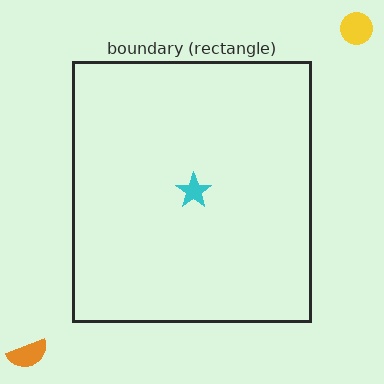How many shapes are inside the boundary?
1 inside, 2 outside.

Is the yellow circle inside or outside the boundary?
Outside.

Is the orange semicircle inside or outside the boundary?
Outside.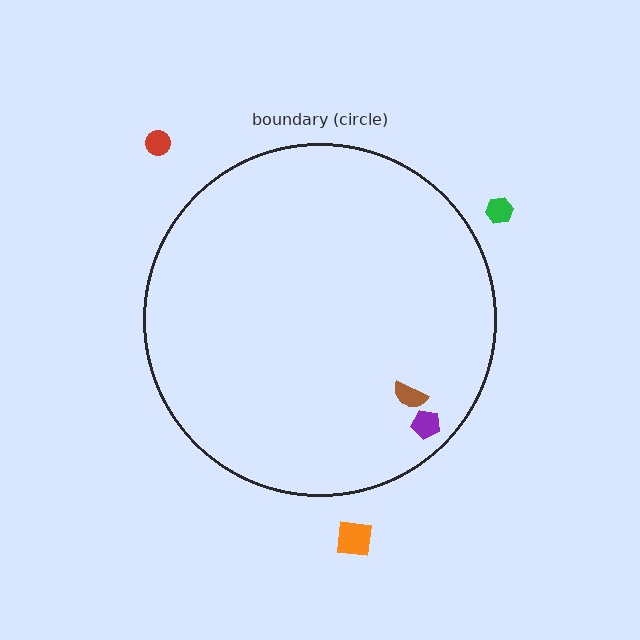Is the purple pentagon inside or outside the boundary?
Inside.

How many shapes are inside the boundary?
2 inside, 3 outside.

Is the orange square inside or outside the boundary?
Outside.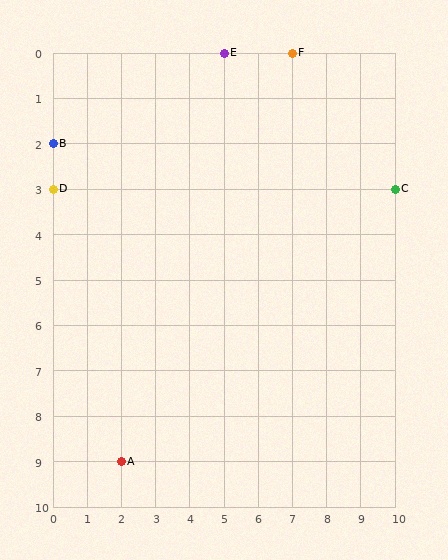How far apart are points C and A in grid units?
Points C and A are 8 columns and 6 rows apart (about 10.0 grid units diagonally).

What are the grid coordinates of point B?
Point B is at grid coordinates (0, 2).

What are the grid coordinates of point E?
Point E is at grid coordinates (5, 0).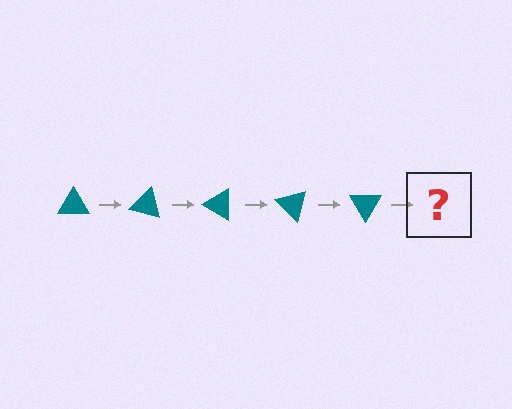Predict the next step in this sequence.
The next step is a teal triangle rotated 75 degrees.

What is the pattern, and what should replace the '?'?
The pattern is that the triangle rotates 15 degrees each step. The '?' should be a teal triangle rotated 75 degrees.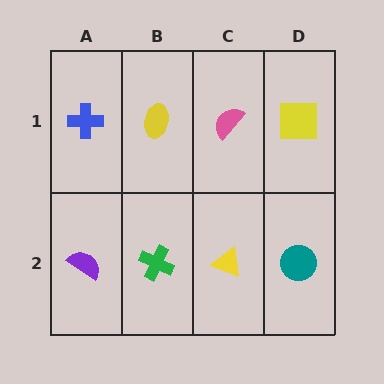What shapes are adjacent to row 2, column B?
A yellow ellipse (row 1, column B), a purple semicircle (row 2, column A), a yellow triangle (row 2, column C).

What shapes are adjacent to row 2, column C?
A pink semicircle (row 1, column C), a green cross (row 2, column B), a teal circle (row 2, column D).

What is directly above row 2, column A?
A blue cross.